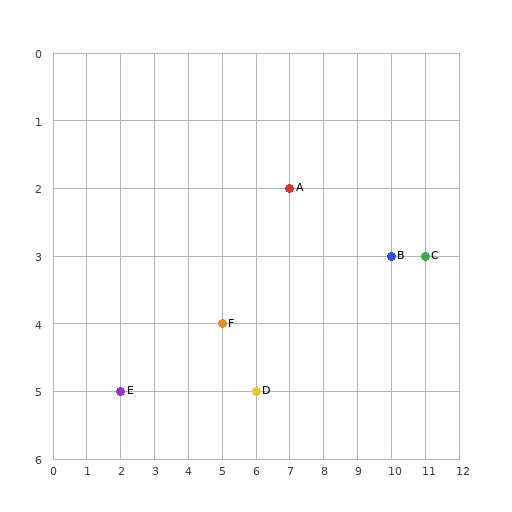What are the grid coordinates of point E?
Point E is at grid coordinates (2, 5).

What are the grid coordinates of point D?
Point D is at grid coordinates (6, 5).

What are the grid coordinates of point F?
Point F is at grid coordinates (5, 4).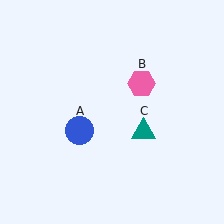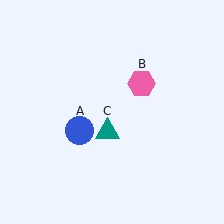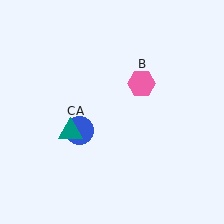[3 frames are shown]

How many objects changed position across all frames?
1 object changed position: teal triangle (object C).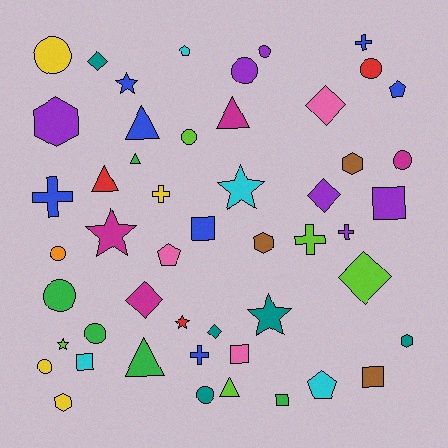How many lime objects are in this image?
There are 5 lime objects.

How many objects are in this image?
There are 50 objects.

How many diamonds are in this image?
There are 6 diamonds.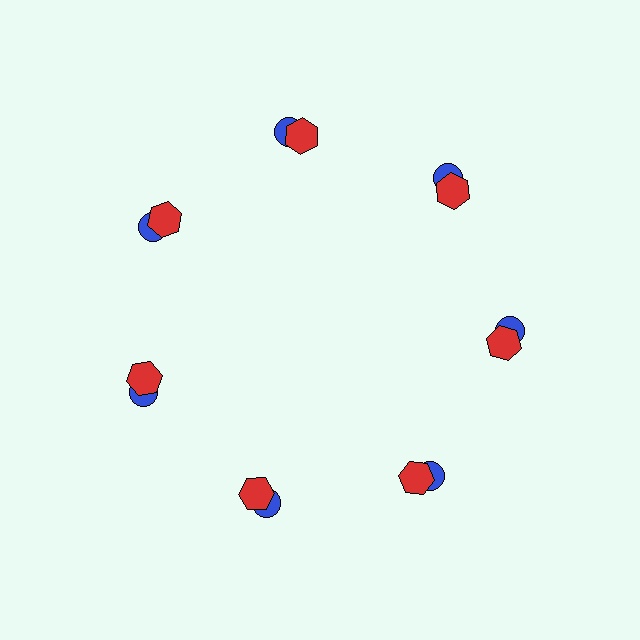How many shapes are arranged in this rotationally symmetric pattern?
There are 14 shapes, arranged in 7 groups of 2.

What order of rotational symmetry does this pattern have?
This pattern has 7-fold rotational symmetry.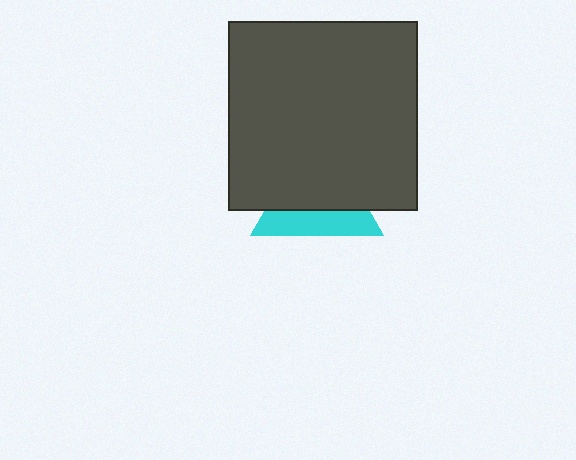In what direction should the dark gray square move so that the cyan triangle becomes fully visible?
The dark gray square should move up. That is the shortest direction to clear the overlap and leave the cyan triangle fully visible.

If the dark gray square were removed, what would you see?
You would see the complete cyan triangle.